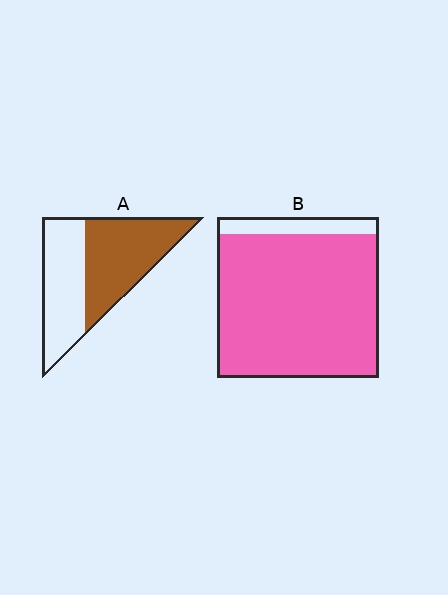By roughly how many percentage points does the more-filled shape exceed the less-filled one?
By roughly 35 percentage points (B over A).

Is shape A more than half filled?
Yes.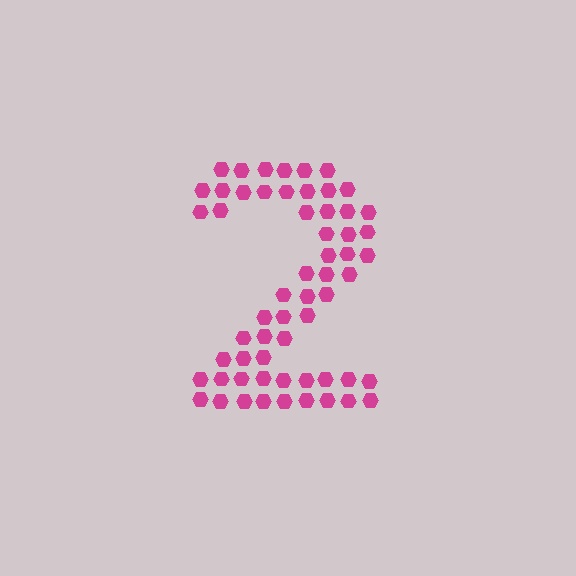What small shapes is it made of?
It is made of small hexagons.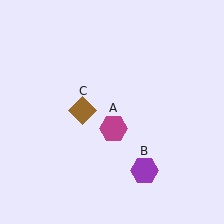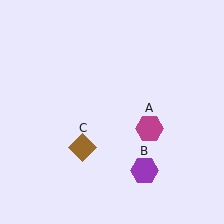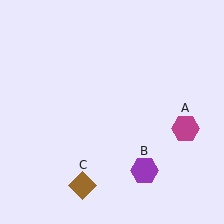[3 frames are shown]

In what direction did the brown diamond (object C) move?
The brown diamond (object C) moved down.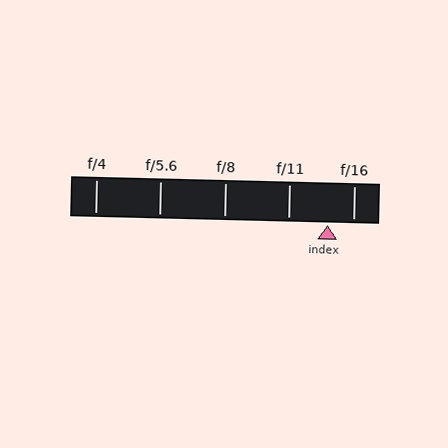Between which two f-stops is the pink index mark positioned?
The index mark is between f/11 and f/16.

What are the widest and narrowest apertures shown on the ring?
The widest aperture shown is f/4 and the narrowest is f/16.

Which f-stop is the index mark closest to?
The index mark is closest to f/16.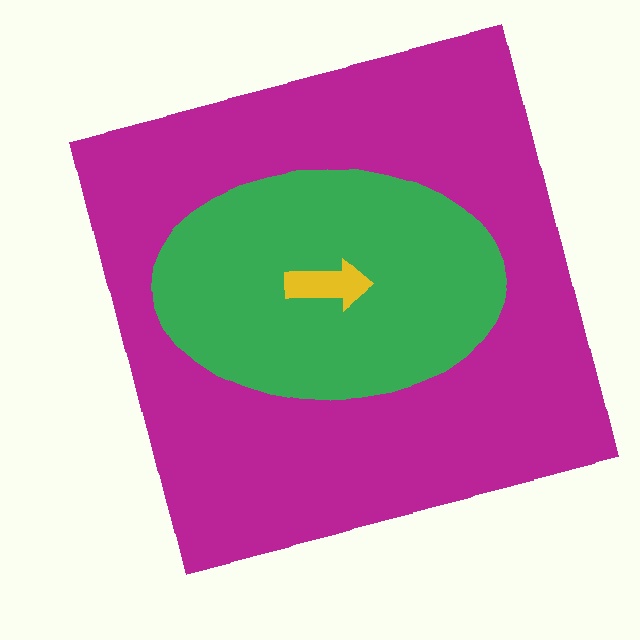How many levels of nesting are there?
3.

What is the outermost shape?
The magenta square.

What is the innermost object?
The yellow arrow.